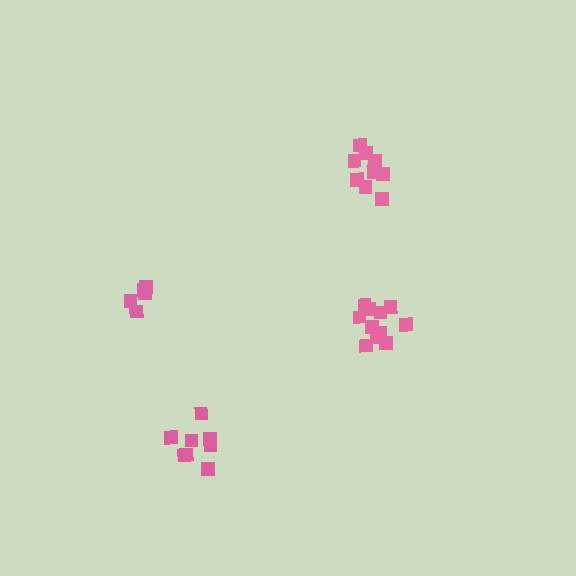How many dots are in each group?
Group 1: 10 dots, Group 2: 11 dots, Group 3: 5 dots, Group 4: 8 dots (34 total).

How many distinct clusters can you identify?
There are 4 distinct clusters.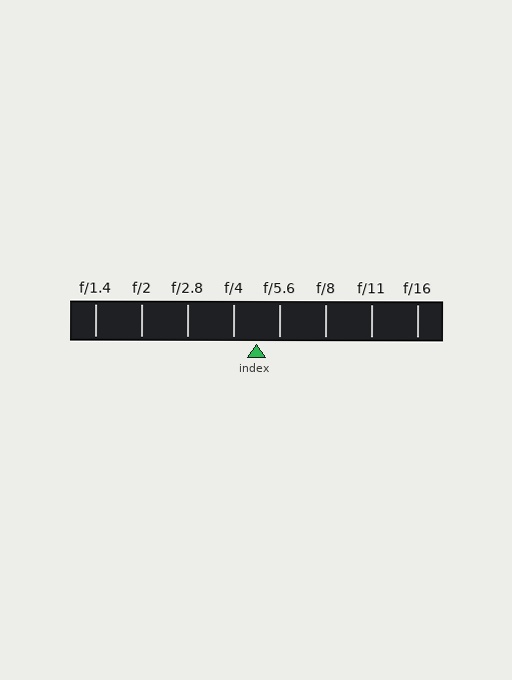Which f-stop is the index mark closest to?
The index mark is closest to f/5.6.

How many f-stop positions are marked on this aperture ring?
There are 8 f-stop positions marked.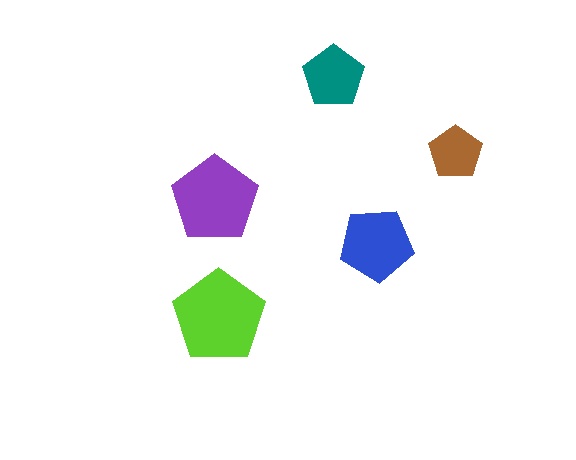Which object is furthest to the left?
The purple pentagon is leftmost.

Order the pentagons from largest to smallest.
the lime one, the purple one, the blue one, the teal one, the brown one.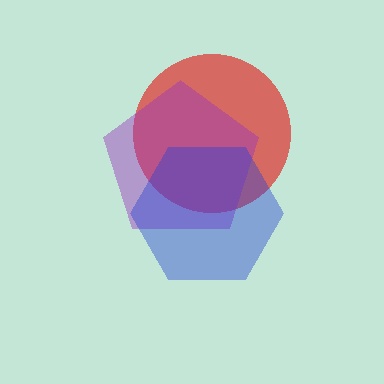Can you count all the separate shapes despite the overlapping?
Yes, there are 3 separate shapes.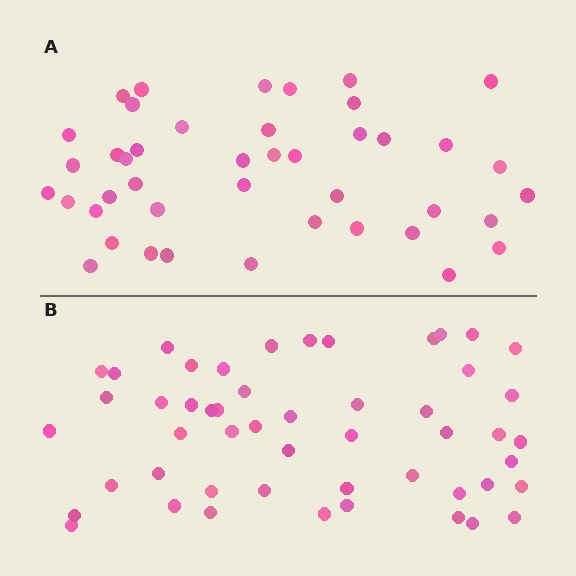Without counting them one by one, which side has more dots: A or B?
Region B (the bottom region) has more dots.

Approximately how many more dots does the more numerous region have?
Region B has roughly 8 or so more dots than region A.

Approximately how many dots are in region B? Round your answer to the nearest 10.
About 50 dots. (The exact count is 51, which rounds to 50.)